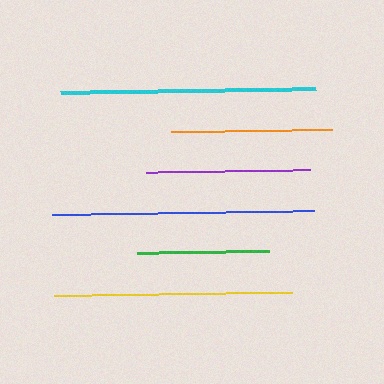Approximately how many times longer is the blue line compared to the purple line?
The blue line is approximately 1.6 times the length of the purple line.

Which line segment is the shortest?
The green line is the shortest at approximately 133 pixels.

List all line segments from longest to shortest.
From longest to shortest: blue, cyan, yellow, purple, orange, green.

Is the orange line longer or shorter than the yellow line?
The yellow line is longer than the orange line.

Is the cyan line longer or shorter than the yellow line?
The cyan line is longer than the yellow line.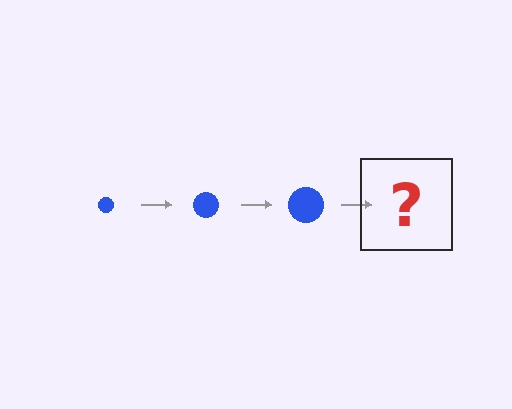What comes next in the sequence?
The next element should be a blue circle, larger than the previous one.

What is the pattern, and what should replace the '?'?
The pattern is that the circle gets progressively larger each step. The '?' should be a blue circle, larger than the previous one.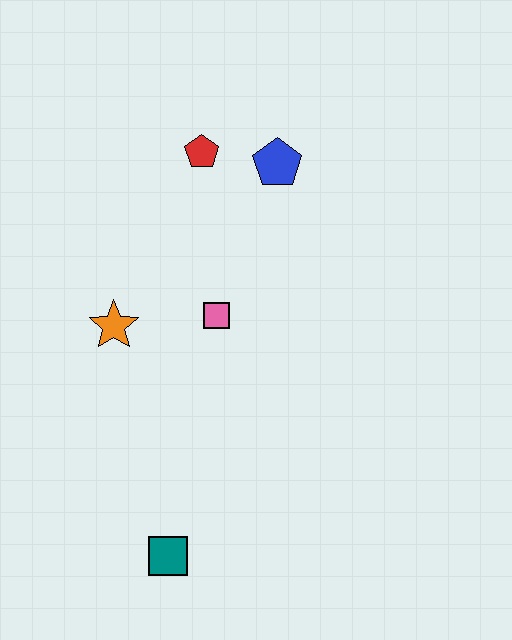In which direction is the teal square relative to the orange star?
The teal square is below the orange star.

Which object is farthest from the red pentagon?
The teal square is farthest from the red pentagon.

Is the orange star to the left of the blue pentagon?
Yes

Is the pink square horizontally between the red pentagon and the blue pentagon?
Yes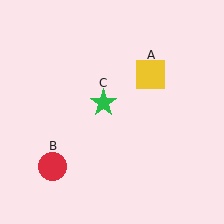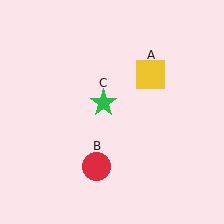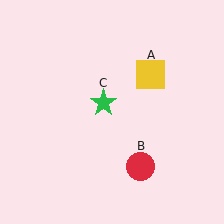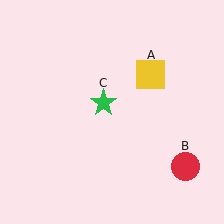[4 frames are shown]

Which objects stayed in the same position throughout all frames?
Yellow square (object A) and green star (object C) remained stationary.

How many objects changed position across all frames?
1 object changed position: red circle (object B).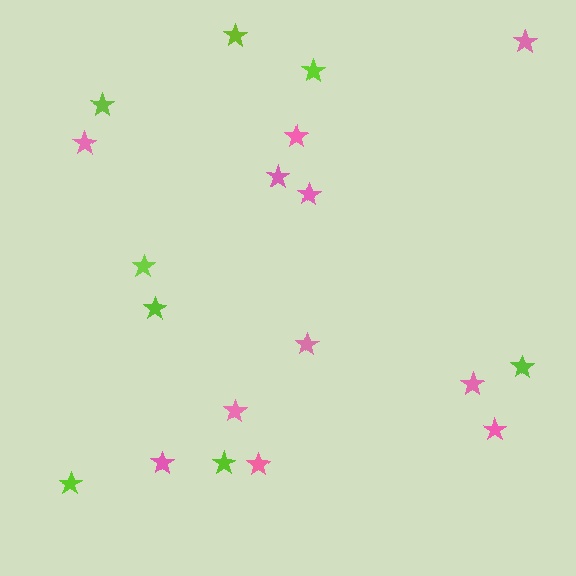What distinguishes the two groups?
There are 2 groups: one group of pink stars (11) and one group of lime stars (8).